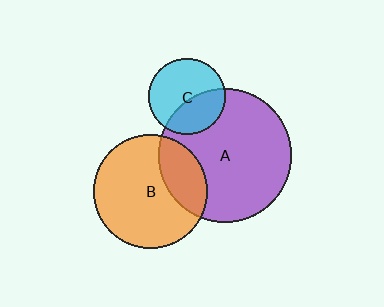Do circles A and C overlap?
Yes.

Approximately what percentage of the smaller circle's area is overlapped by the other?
Approximately 40%.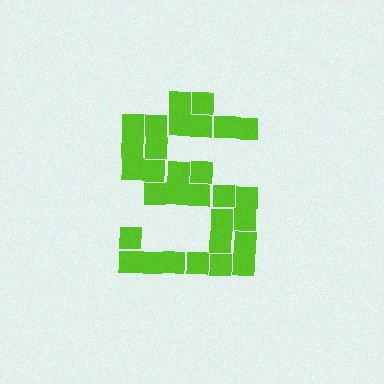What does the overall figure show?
The overall figure shows the letter S.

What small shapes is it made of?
It is made of small squares.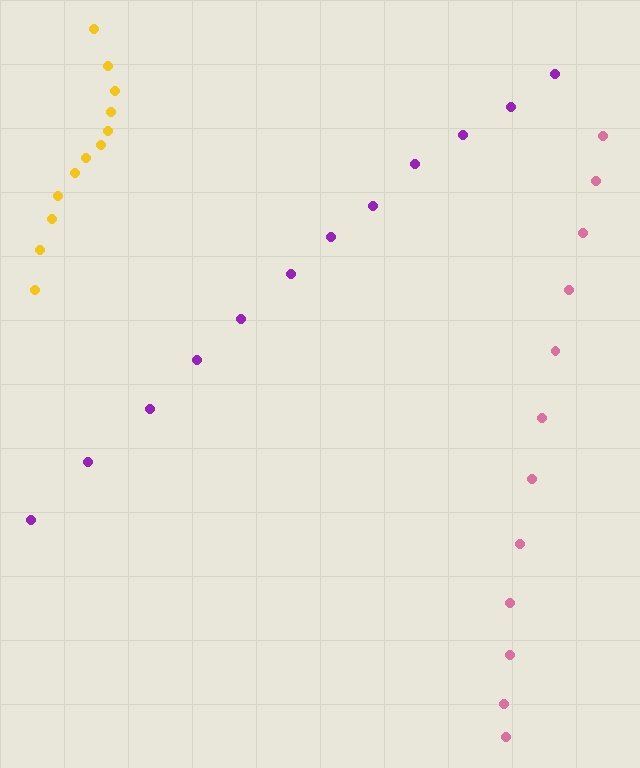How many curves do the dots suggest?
There are 3 distinct paths.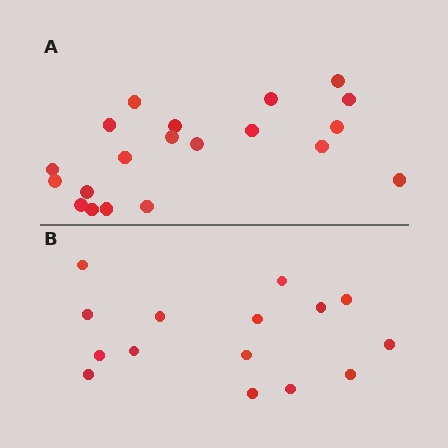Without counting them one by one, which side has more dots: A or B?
Region A (the top region) has more dots.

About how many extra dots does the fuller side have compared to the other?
Region A has about 5 more dots than region B.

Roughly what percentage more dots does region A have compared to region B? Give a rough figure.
About 35% more.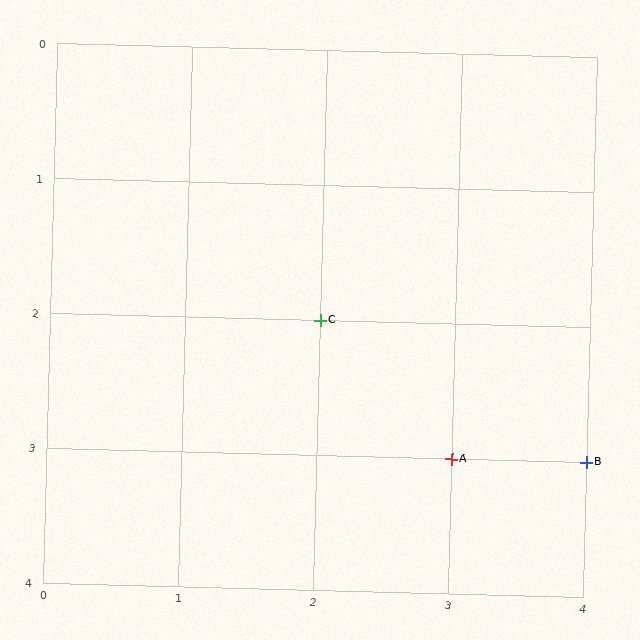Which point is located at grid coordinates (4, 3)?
Point B is at (4, 3).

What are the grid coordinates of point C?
Point C is at grid coordinates (2, 2).